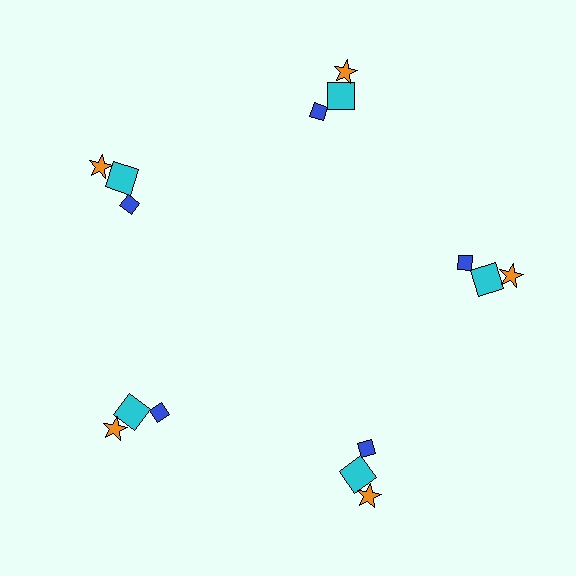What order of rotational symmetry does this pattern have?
This pattern has 5-fold rotational symmetry.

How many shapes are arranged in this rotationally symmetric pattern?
There are 15 shapes, arranged in 5 groups of 3.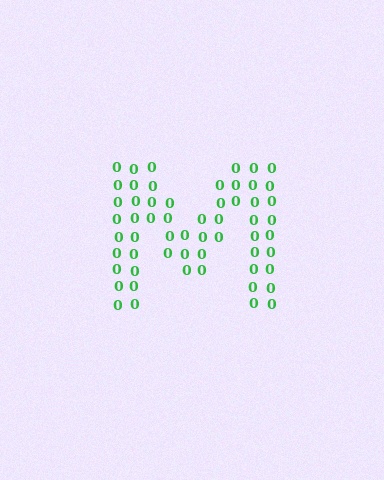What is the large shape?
The large shape is the letter M.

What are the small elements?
The small elements are digit 0's.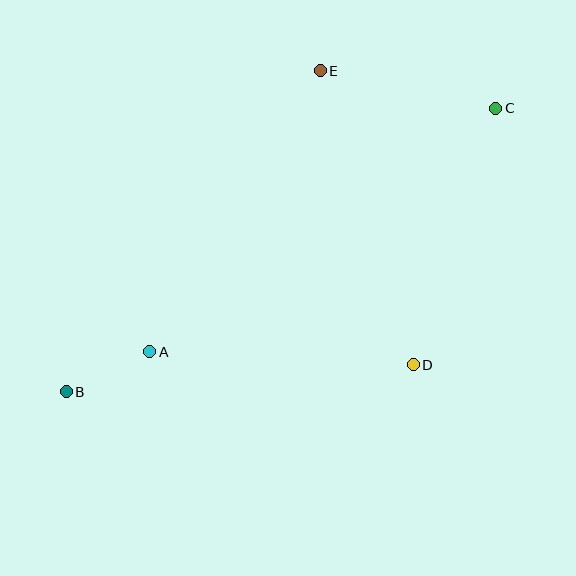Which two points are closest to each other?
Points A and B are closest to each other.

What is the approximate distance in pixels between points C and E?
The distance between C and E is approximately 180 pixels.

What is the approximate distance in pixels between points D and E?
The distance between D and E is approximately 308 pixels.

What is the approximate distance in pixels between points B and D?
The distance between B and D is approximately 348 pixels.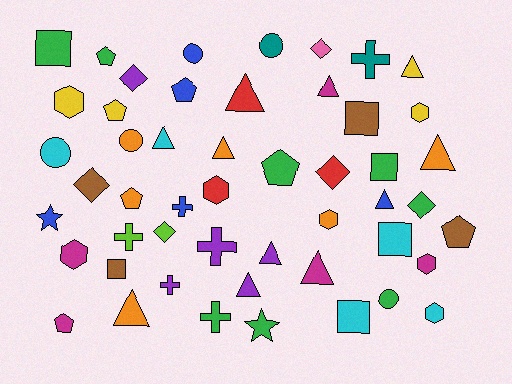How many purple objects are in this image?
There are 5 purple objects.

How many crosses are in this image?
There are 6 crosses.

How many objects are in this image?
There are 50 objects.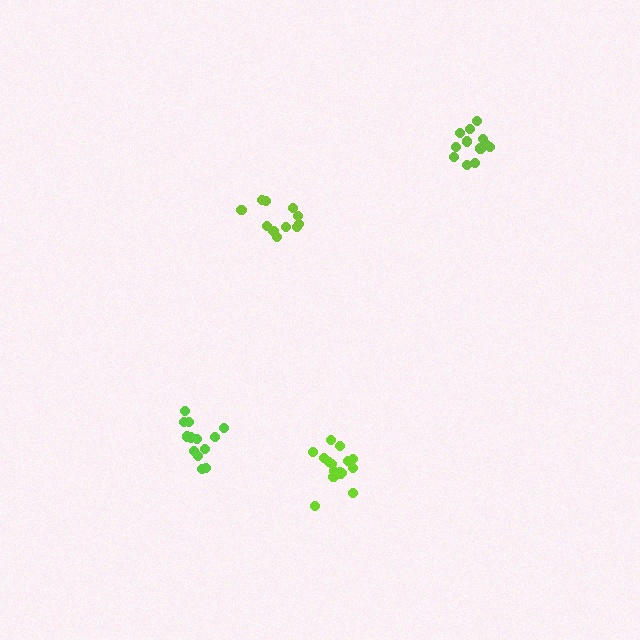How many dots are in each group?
Group 1: 13 dots, Group 2: 12 dots, Group 3: 16 dots, Group 4: 11 dots (52 total).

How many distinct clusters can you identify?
There are 4 distinct clusters.